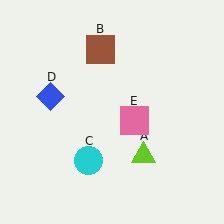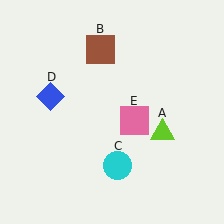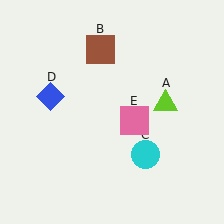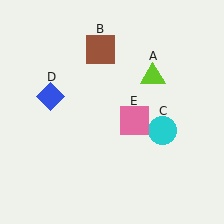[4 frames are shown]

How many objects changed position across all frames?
2 objects changed position: lime triangle (object A), cyan circle (object C).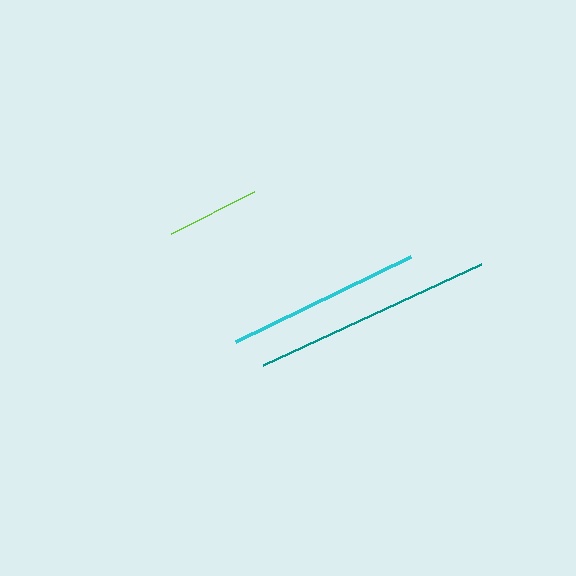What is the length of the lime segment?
The lime segment is approximately 93 pixels long.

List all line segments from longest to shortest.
From longest to shortest: teal, cyan, lime.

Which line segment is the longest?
The teal line is the longest at approximately 240 pixels.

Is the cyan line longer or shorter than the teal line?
The teal line is longer than the cyan line.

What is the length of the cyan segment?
The cyan segment is approximately 194 pixels long.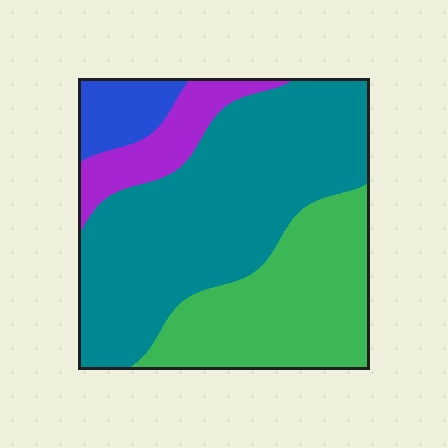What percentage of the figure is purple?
Purple covers 10% of the figure.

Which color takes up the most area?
Teal, at roughly 50%.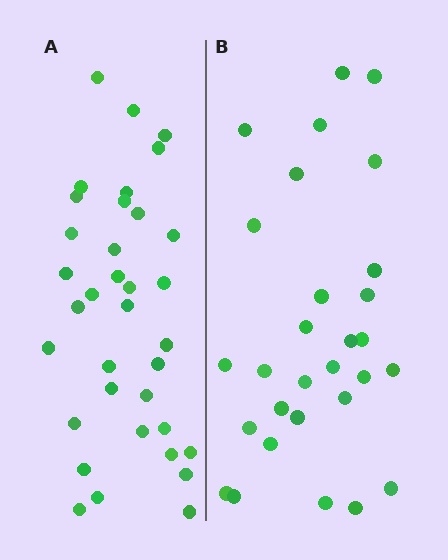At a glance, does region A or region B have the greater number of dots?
Region A (the left region) has more dots.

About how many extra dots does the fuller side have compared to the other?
Region A has about 6 more dots than region B.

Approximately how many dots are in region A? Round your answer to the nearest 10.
About 40 dots. (The exact count is 35, which rounds to 40.)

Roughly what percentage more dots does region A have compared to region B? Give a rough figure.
About 20% more.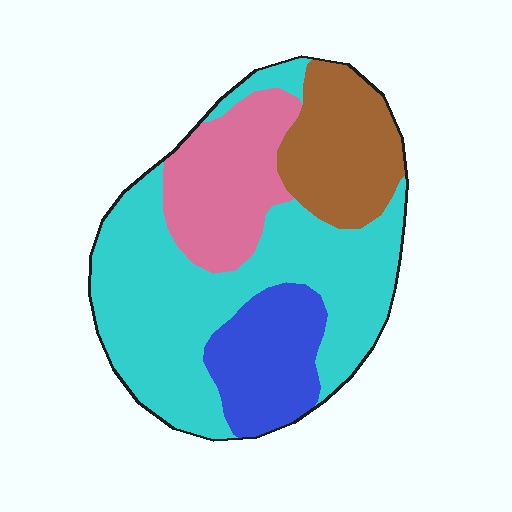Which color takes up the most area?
Cyan, at roughly 50%.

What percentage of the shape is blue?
Blue covers 15% of the shape.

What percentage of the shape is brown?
Brown covers about 15% of the shape.